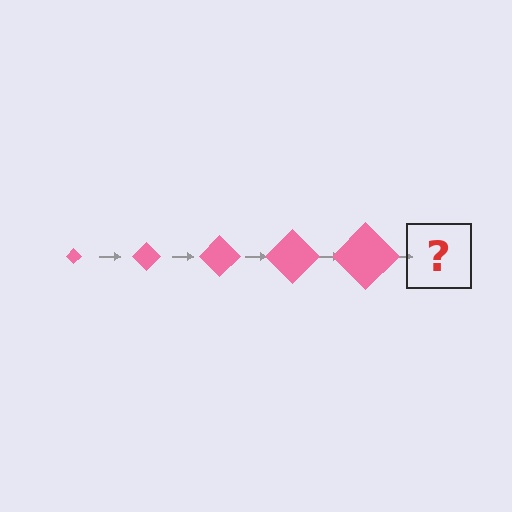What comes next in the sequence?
The next element should be a pink diamond, larger than the previous one.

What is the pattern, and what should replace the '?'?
The pattern is that the diamond gets progressively larger each step. The '?' should be a pink diamond, larger than the previous one.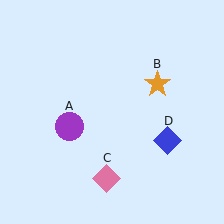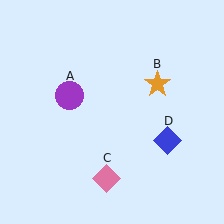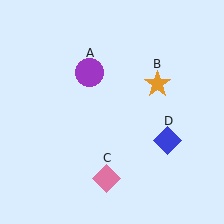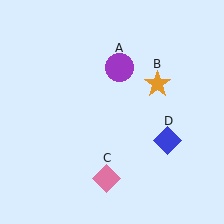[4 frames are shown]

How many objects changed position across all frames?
1 object changed position: purple circle (object A).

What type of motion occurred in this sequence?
The purple circle (object A) rotated clockwise around the center of the scene.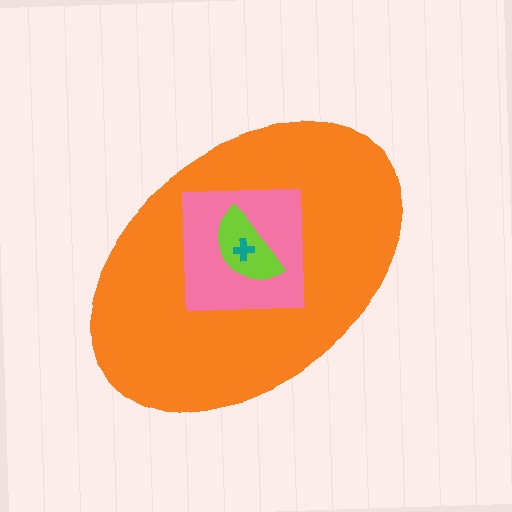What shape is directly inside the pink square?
The lime semicircle.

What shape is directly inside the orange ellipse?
The pink square.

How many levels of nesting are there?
4.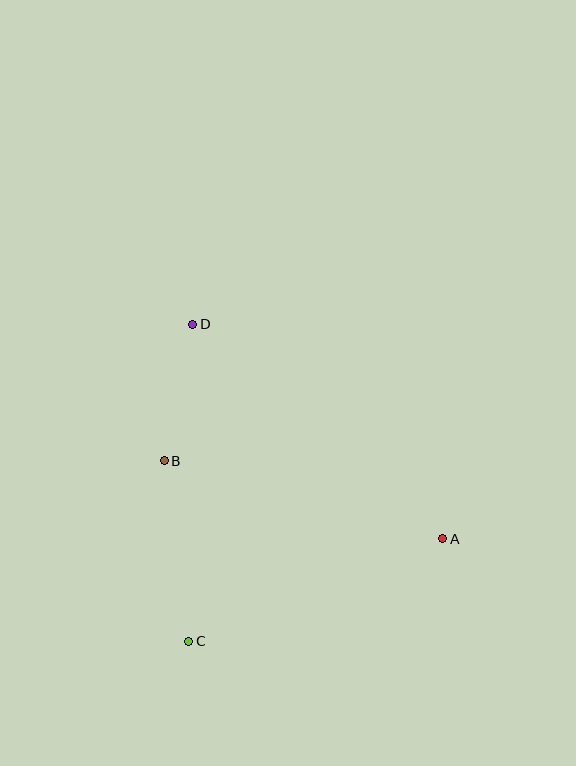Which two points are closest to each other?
Points B and D are closest to each other.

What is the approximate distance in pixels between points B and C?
The distance between B and C is approximately 182 pixels.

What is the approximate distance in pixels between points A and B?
The distance between A and B is approximately 289 pixels.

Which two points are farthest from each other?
Points A and D are farthest from each other.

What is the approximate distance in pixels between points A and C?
The distance between A and C is approximately 274 pixels.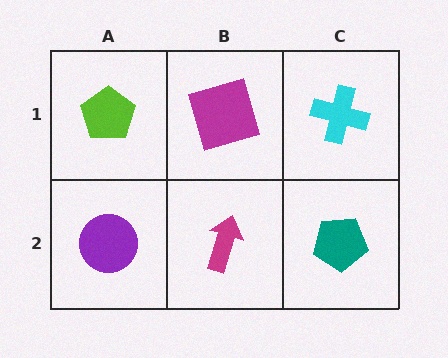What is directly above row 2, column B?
A magenta square.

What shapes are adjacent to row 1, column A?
A purple circle (row 2, column A), a magenta square (row 1, column B).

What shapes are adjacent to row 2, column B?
A magenta square (row 1, column B), a purple circle (row 2, column A), a teal pentagon (row 2, column C).